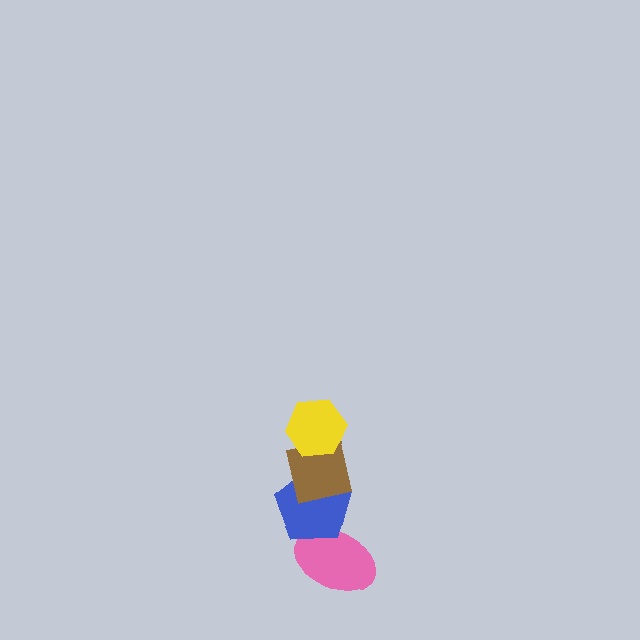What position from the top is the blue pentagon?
The blue pentagon is 3rd from the top.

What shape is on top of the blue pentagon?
The brown square is on top of the blue pentagon.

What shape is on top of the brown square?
The yellow hexagon is on top of the brown square.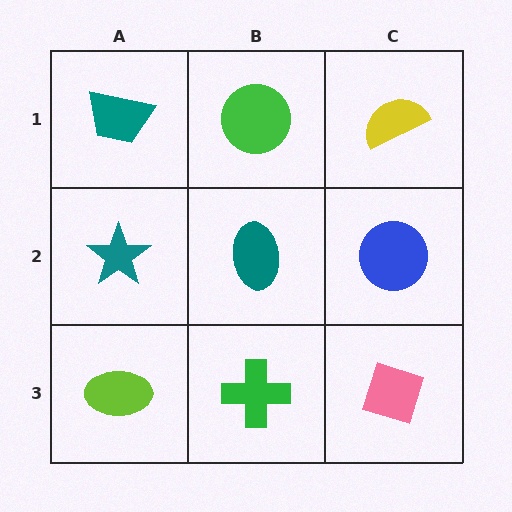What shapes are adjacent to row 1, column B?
A teal ellipse (row 2, column B), a teal trapezoid (row 1, column A), a yellow semicircle (row 1, column C).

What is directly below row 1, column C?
A blue circle.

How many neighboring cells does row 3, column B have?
3.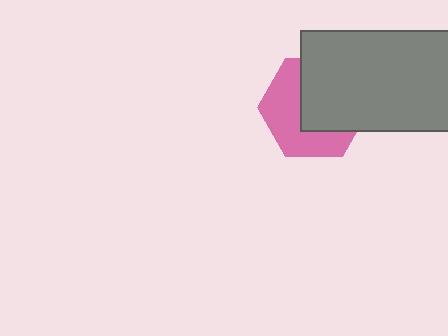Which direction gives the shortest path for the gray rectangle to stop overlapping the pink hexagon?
Moving toward the upper-right gives the shortest separation.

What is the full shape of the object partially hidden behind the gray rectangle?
The partially hidden object is a pink hexagon.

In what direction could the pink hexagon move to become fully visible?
The pink hexagon could move toward the lower-left. That would shift it out from behind the gray rectangle entirely.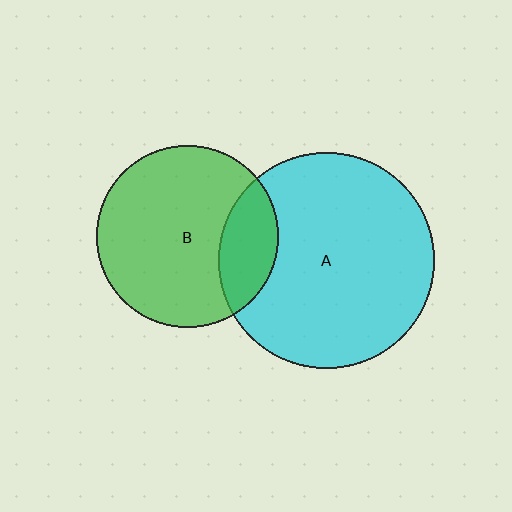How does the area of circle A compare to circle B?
Approximately 1.4 times.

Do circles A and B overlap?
Yes.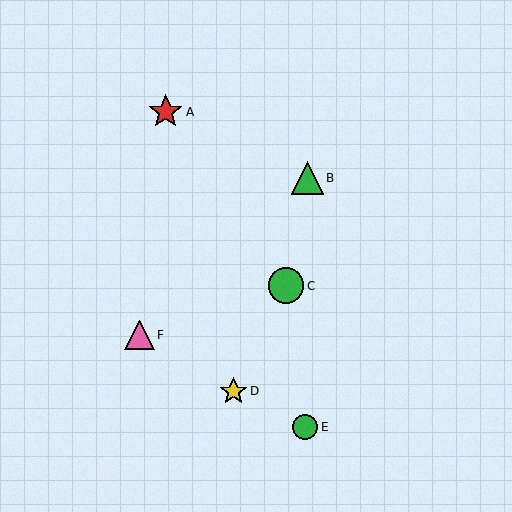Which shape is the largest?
The green circle (labeled C) is the largest.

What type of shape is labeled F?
Shape F is a pink triangle.